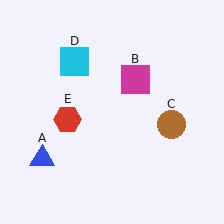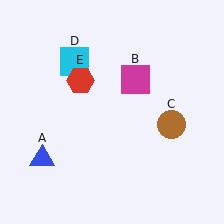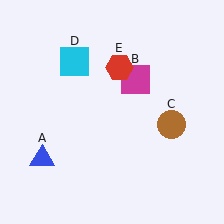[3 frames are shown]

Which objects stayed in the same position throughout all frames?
Blue triangle (object A) and magenta square (object B) and brown circle (object C) and cyan square (object D) remained stationary.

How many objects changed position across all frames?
1 object changed position: red hexagon (object E).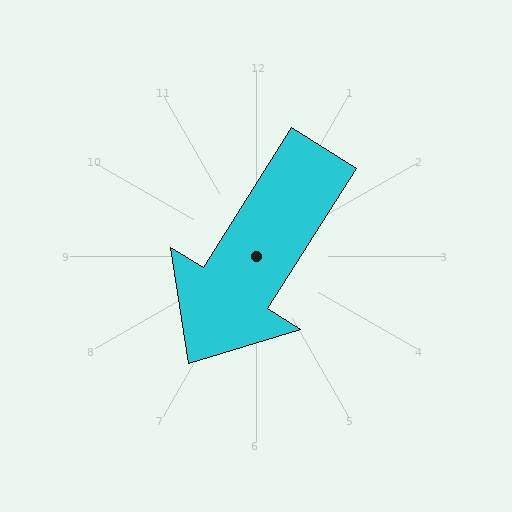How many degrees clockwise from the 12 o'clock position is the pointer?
Approximately 212 degrees.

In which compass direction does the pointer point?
Southwest.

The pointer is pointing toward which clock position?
Roughly 7 o'clock.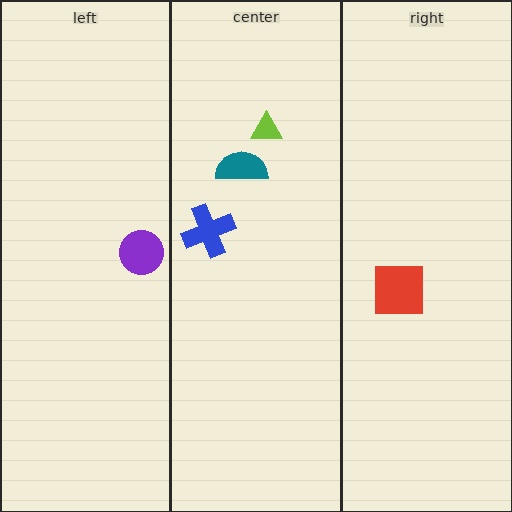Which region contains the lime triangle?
The center region.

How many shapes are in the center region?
3.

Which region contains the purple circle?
The left region.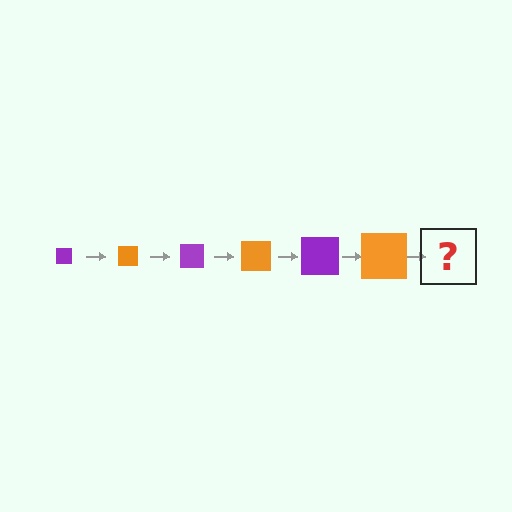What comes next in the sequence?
The next element should be a purple square, larger than the previous one.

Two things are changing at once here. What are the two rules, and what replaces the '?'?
The two rules are that the square grows larger each step and the color cycles through purple and orange. The '?' should be a purple square, larger than the previous one.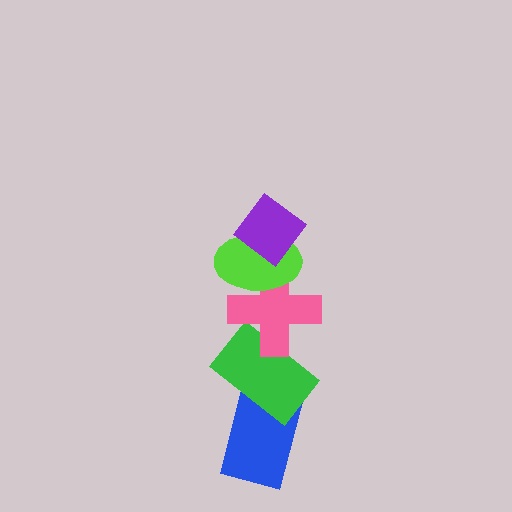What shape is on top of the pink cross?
The lime ellipse is on top of the pink cross.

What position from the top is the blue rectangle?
The blue rectangle is 5th from the top.